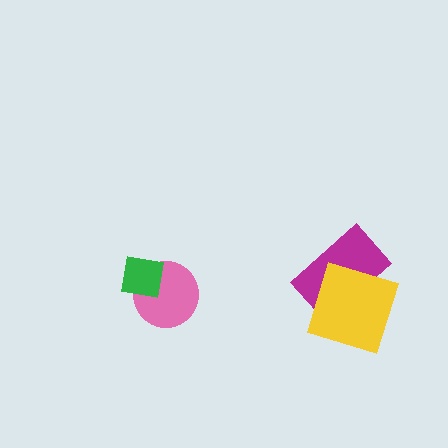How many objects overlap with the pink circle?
1 object overlaps with the pink circle.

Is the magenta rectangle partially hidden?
Yes, it is partially covered by another shape.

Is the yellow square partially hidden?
No, no other shape covers it.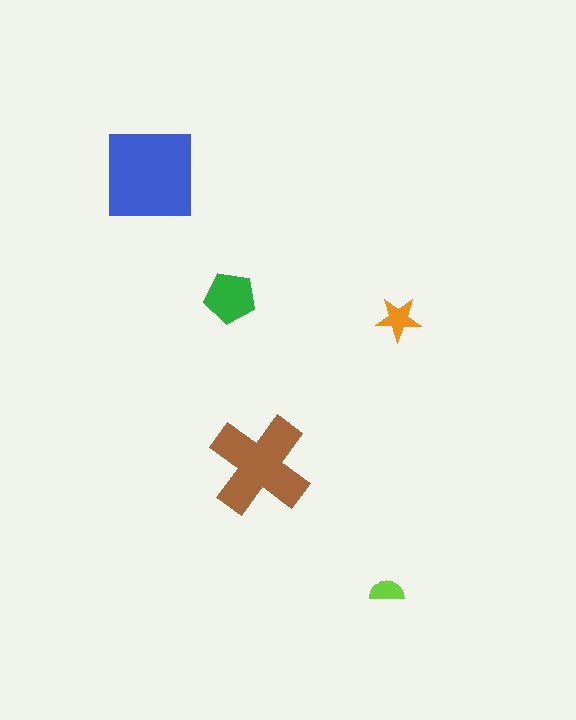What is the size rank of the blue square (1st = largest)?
1st.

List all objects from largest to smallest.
The blue square, the brown cross, the green pentagon, the orange star, the lime semicircle.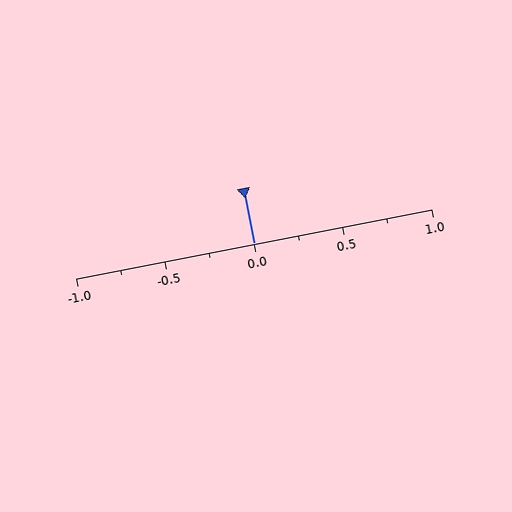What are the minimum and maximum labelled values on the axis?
The axis runs from -1.0 to 1.0.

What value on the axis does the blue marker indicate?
The marker indicates approximately 0.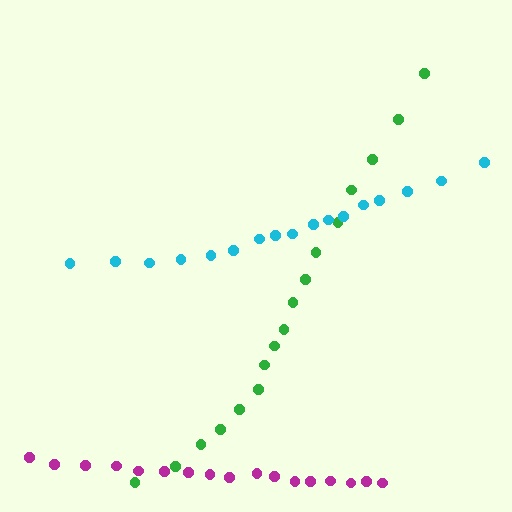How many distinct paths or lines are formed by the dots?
There are 3 distinct paths.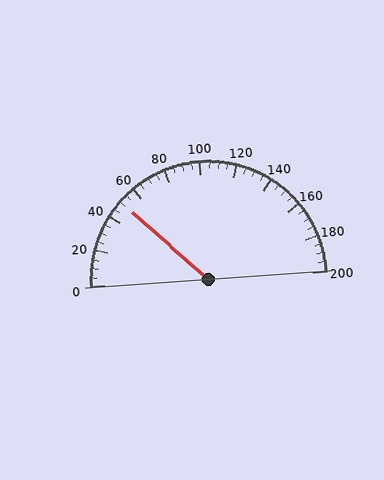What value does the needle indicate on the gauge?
The needle indicates approximately 50.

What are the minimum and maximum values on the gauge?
The gauge ranges from 0 to 200.